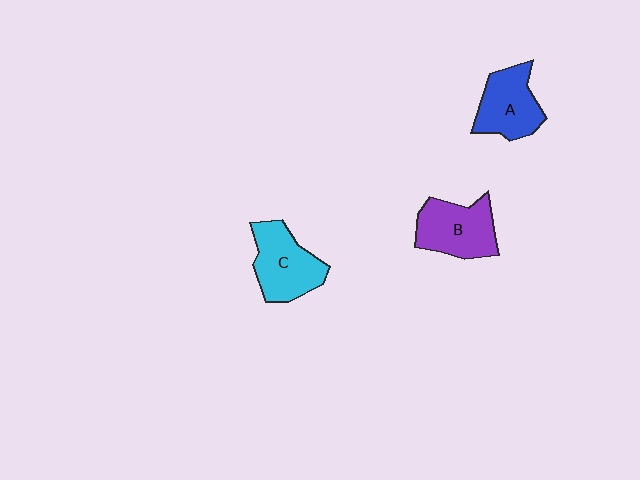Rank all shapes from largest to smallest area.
From largest to smallest: C (cyan), B (purple), A (blue).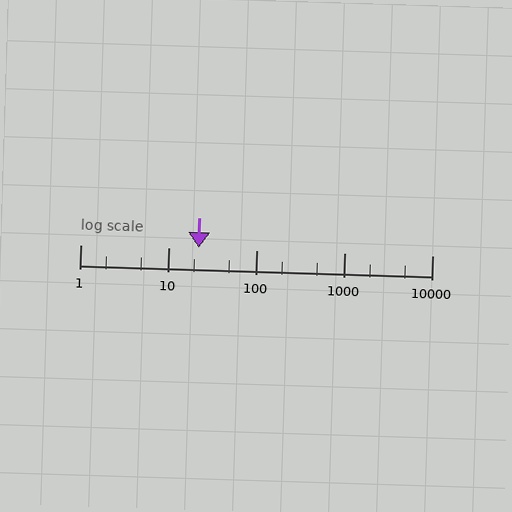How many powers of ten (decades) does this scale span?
The scale spans 4 decades, from 1 to 10000.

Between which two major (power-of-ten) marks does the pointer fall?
The pointer is between 10 and 100.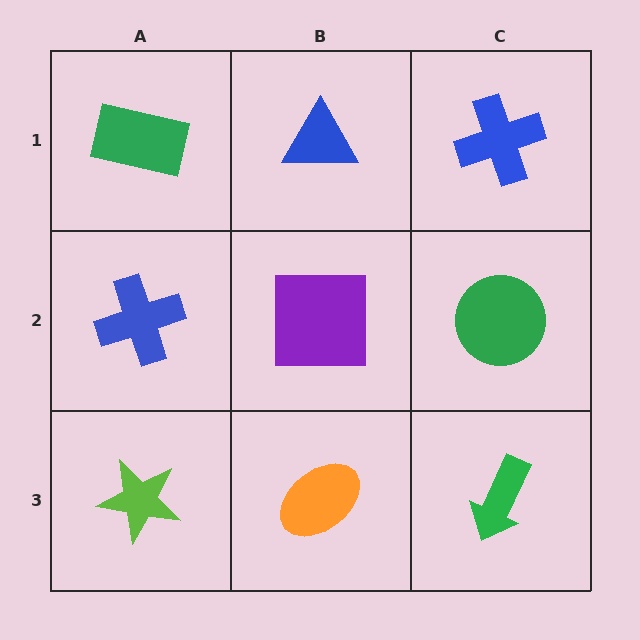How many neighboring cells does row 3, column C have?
2.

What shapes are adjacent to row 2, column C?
A blue cross (row 1, column C), a green arrow (row 3, column C), a purple square (row 2, column B).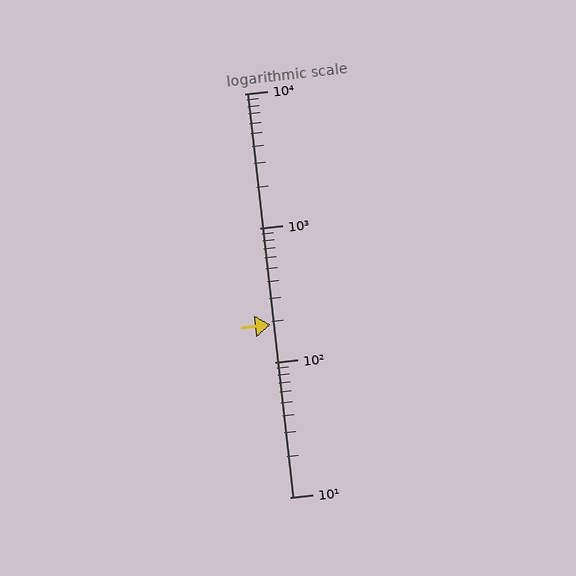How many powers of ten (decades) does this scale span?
The scale spans 3 decades, from 10 to 10000.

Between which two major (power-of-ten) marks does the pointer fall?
The pointer is between 100 and 1000.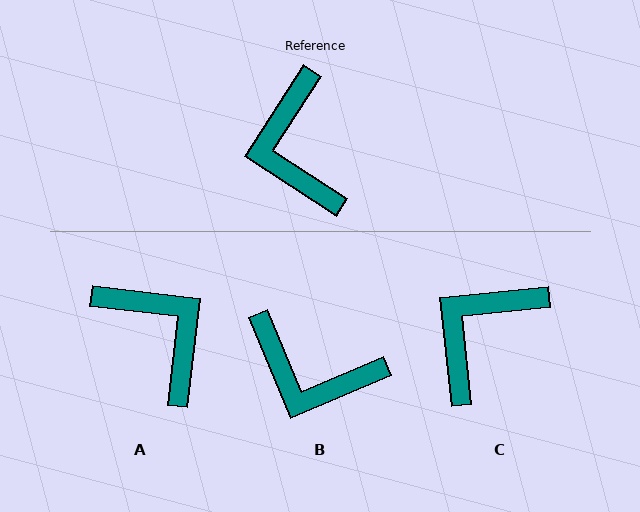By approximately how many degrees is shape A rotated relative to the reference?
Approximately 154 degrees clockwise.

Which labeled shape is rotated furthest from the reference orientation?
A, about 154 degrees away.